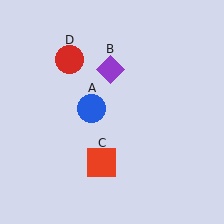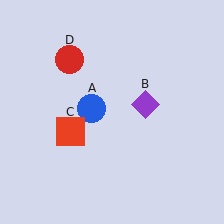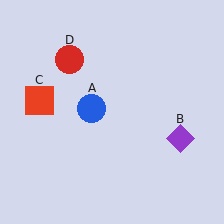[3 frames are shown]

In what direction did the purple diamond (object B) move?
The purple diamond (object B) moved down and to the right.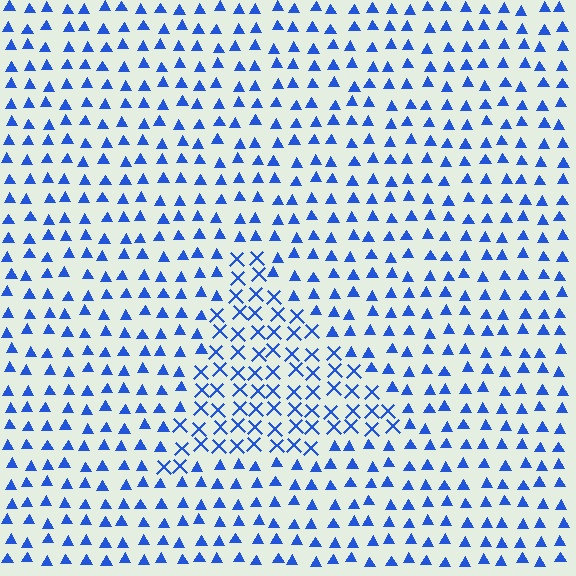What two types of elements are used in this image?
The image uses X marks inside the triangle region and triangles outside it.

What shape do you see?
I see a triangle.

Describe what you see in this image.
The image is filled with small blue elements arranged in a uniform grid. A triangle-shaped region contains X marks, while the surrounding area contains triangles. The boundary is defined purely by the change in element shape.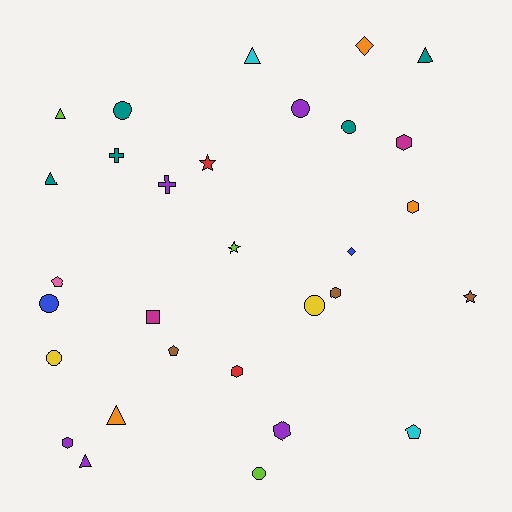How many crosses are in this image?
There are 2 crosses.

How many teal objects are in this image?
There are 5 teal objects.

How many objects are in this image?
There are 30 objects.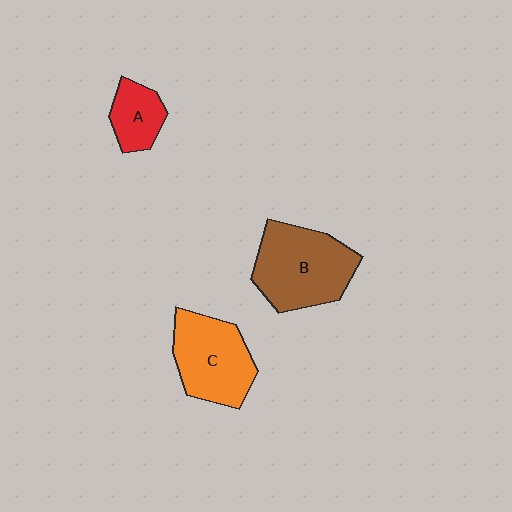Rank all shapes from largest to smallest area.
From largest to smallest: B (brown), C (orange), A (red).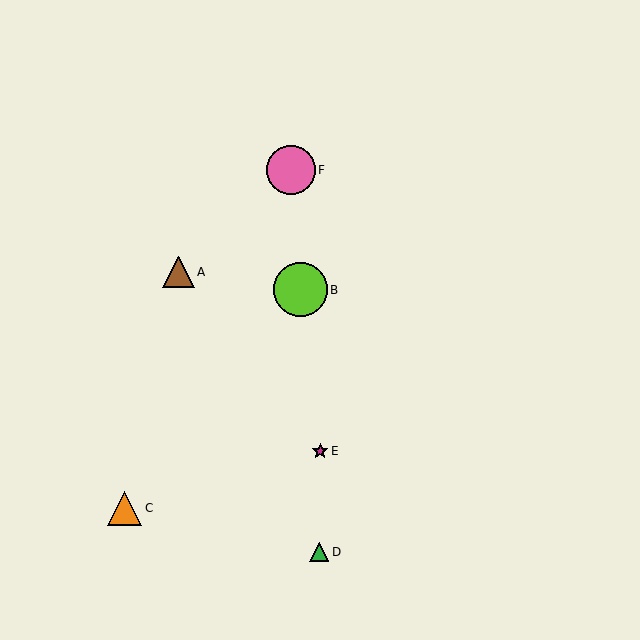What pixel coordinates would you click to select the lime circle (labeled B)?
Click at (300, 290) to select the lime circle B.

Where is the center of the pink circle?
The center of the pink circle is at (291, 170).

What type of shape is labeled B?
Shape B is a lime circle.